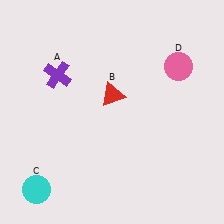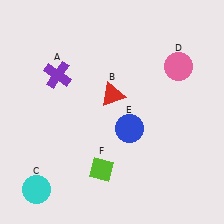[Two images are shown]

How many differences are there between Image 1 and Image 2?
There are 2 differences between the two images.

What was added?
A blue circle (E), a lime diamond (F) were added in Image 2.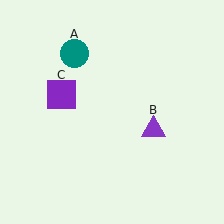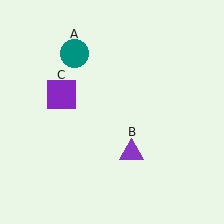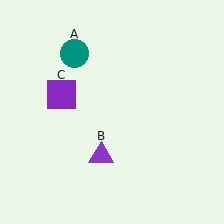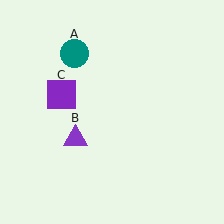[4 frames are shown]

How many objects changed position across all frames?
1 object changed position: purple triangle (object B).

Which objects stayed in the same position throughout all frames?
Teal circle (object A) and purple square (object C) remained stationary.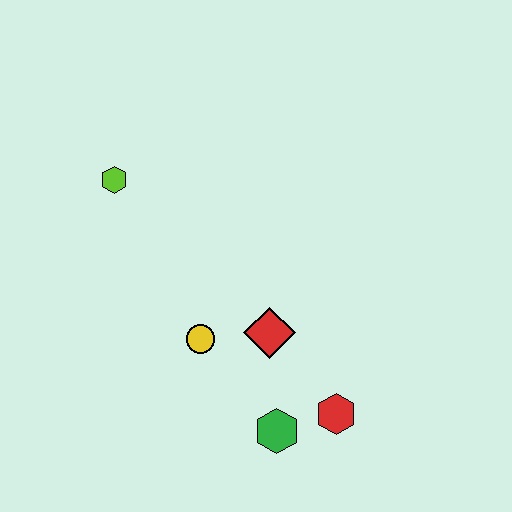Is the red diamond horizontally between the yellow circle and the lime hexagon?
No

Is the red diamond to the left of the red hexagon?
Yes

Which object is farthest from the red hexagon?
The lime hexagon is farthest from the red hexagon.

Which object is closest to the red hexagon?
The green hexagon is closest to the red hexagon.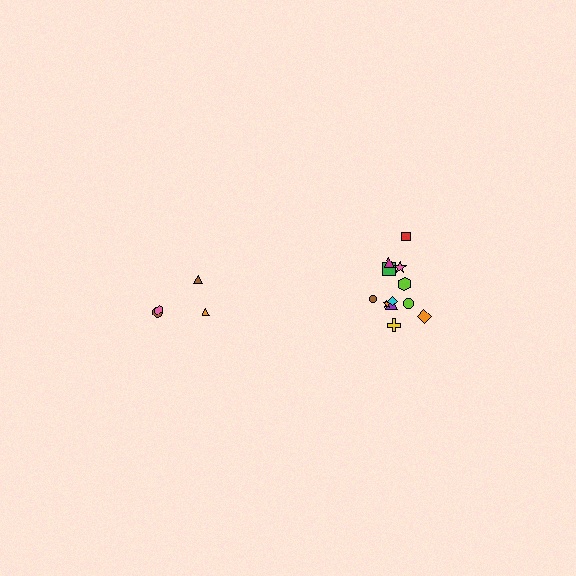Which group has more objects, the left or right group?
The right group.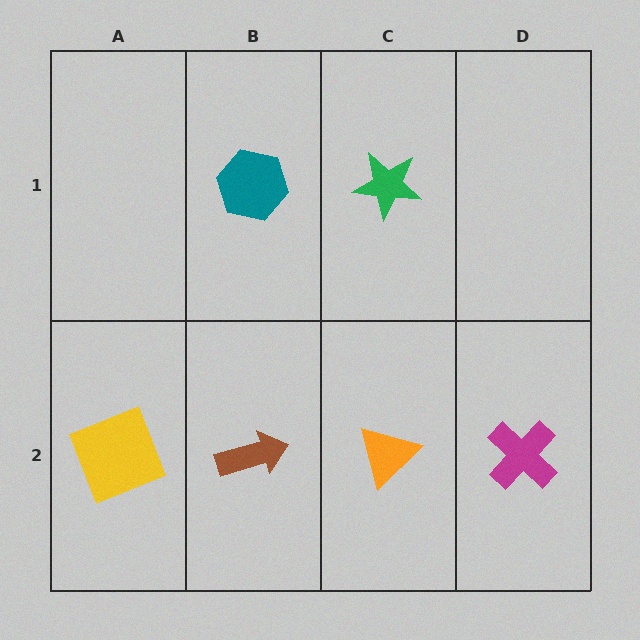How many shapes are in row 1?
2 shapes.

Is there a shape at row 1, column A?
No, that cell is empty.